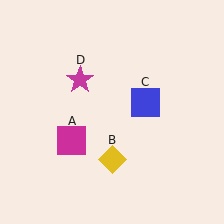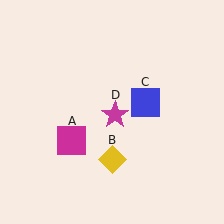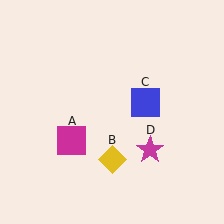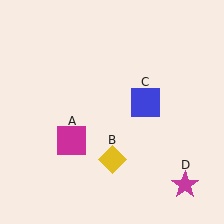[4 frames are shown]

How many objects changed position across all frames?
1 object changed position: magenta star (object D).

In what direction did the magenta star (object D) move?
The magenta star (object D) moved down and to the right.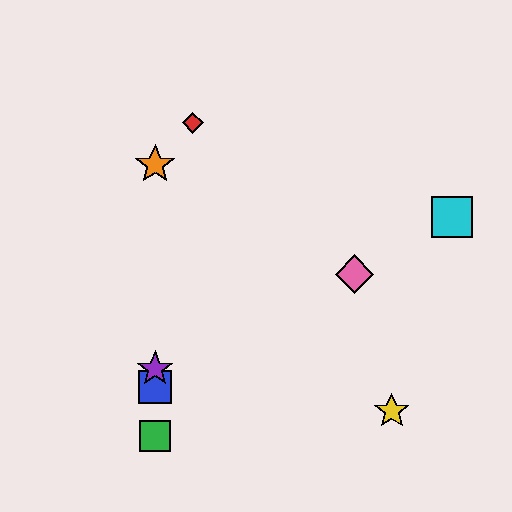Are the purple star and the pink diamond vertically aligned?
No, the purple star is at x≈155 and the pink diamond is at x≈355.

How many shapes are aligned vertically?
4 shapes (the blue square, the green square, the purple star, the orange star) are aligned vertically.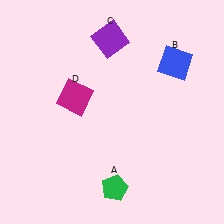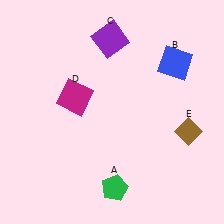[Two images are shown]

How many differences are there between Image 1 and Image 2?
There is 1 difference between the two images.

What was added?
A brown diamond (E) was added in Image 2.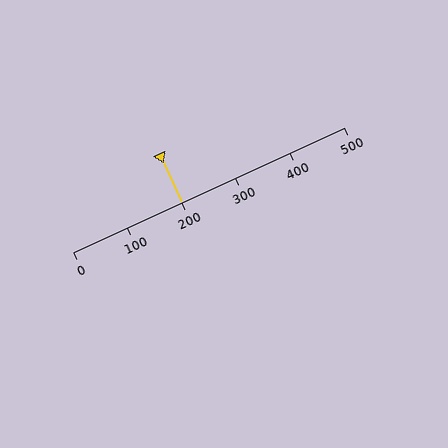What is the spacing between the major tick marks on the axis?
The major ticks are spaced 100 apart.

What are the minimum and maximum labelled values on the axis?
The axis runs from 0 to 500.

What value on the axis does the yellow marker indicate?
The marker indicates approximately 200.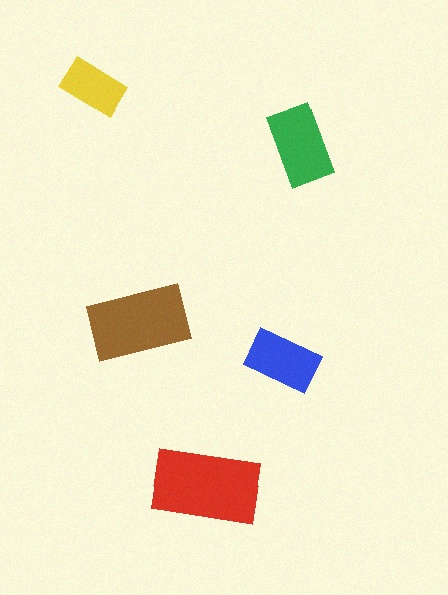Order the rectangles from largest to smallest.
the red one, the brown one, the green one, the blue one, the yellow one.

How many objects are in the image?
There are 5 objects in the image.